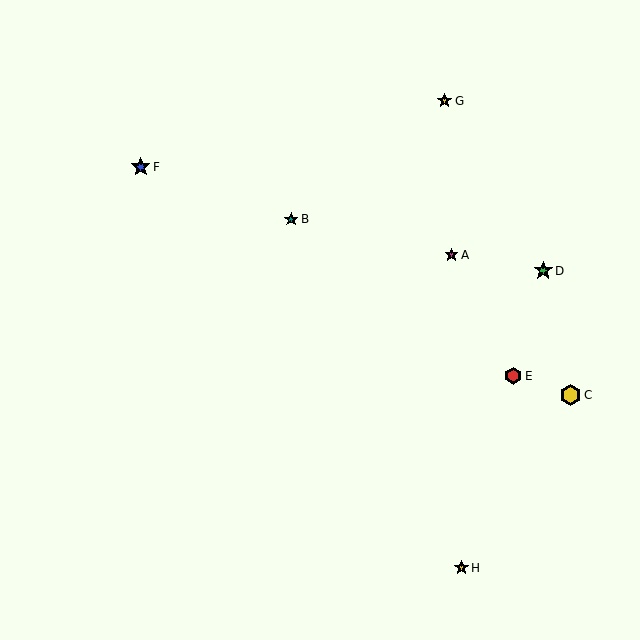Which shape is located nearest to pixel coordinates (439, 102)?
The yellow star (labeled G) at (445, 101) is nearest to that location.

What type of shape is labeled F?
Shape F is a blue star.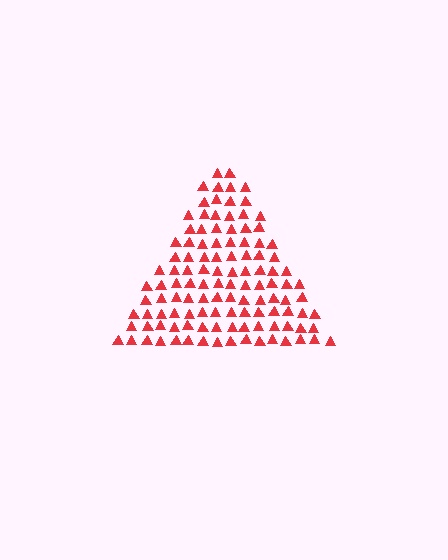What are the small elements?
The small elements are triangles.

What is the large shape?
The large shape is a triangle.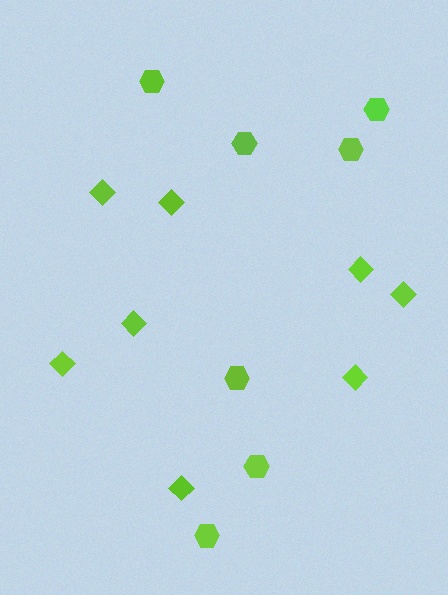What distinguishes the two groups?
There are 2 groups: one group of hexagons (7) and one group of diamonds (8).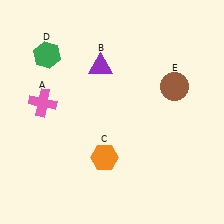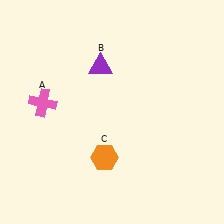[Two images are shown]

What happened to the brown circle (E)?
The brown circle (E) was removed in Image 2. It was in the top-right area of Image 1.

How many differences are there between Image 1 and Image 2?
There are 2 differences between the two images.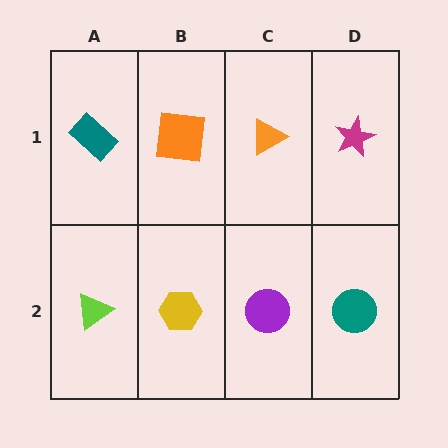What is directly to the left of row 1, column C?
An orange square.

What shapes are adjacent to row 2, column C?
An orange triangle (row 1, column C), a yellow hexagon (row 2, column B), a teal circle (row 2, column D).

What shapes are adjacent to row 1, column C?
A purple circle (row 2, column C), an orange square (row 1, column B), a magenta star (row 1, column D).